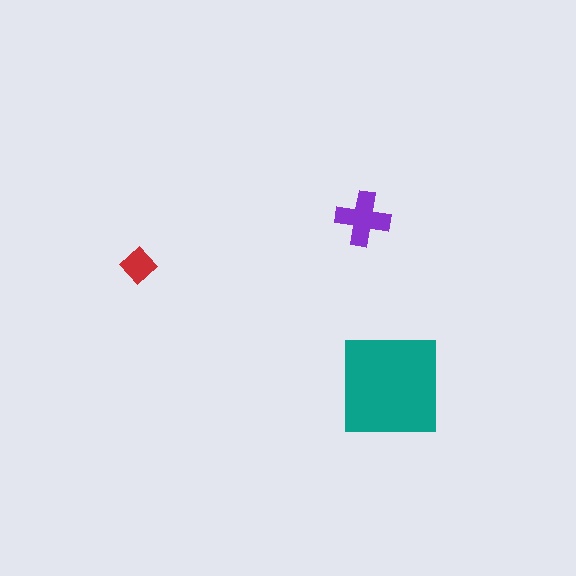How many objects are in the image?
There are 3 objects in the image.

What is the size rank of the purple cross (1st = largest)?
2nd.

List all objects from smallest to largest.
The red diamond, the purple cross, the teal square.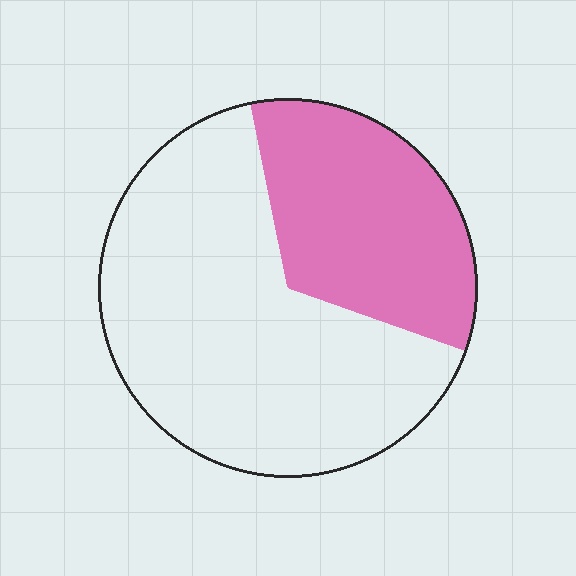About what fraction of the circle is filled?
About one third (1/3).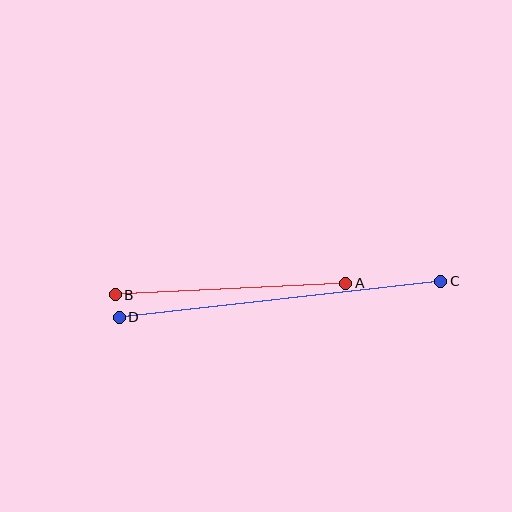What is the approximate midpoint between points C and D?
The midpoint is at approximately (280, 299) pixels.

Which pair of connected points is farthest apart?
Points C and D are farthest apart.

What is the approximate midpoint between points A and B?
The midpoint is at approximately (230, 289) pixels.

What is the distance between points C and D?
The distance is approximately 323 pixels.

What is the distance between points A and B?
The distance is approximately 231 pixels.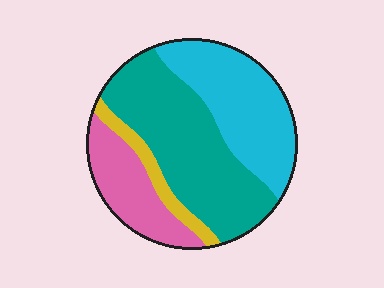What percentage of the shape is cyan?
Cyan covers 32% of the shape.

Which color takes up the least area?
Yellow, at roughly 10%.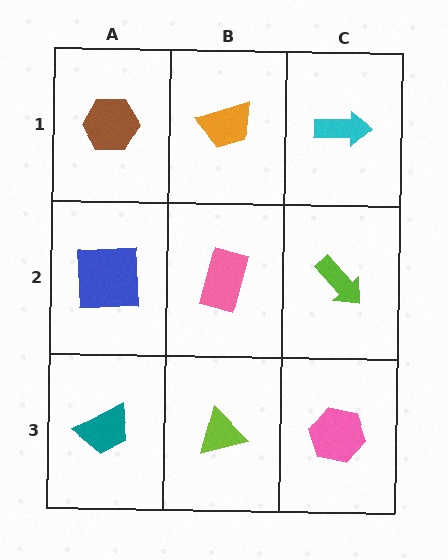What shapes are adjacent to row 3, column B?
A pink rectangle (row 2, column B), a teal trapezoid (row 3, column A), a pink hexagon (row 3, column C).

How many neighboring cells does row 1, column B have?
3.